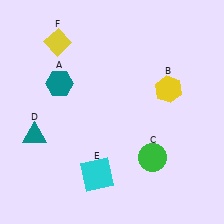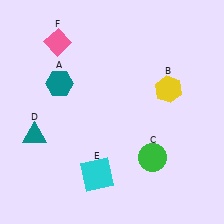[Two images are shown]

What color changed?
The diamond (F) changed from yellow in Image 1 to pink in Image 2.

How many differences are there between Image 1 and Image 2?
There is 1 difference between the two images.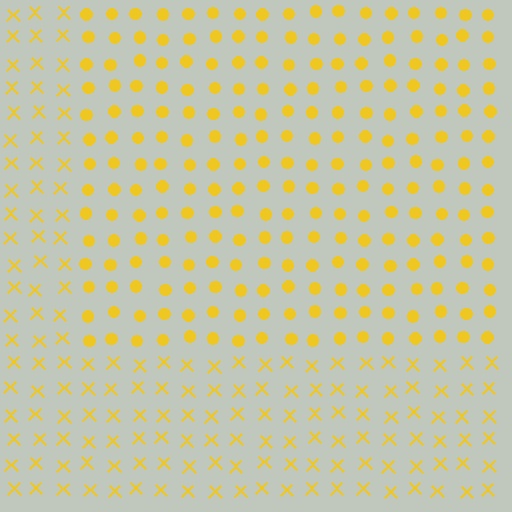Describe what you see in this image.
The image is filled with small yellow elements arranged in a uniform grid. A rectangle-shaped region contains circles, while the surrounding area contains X marks. The boundary is defined purely by the change in element shape.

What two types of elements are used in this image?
The image uses circles inside the rectangle region and X marks outside it.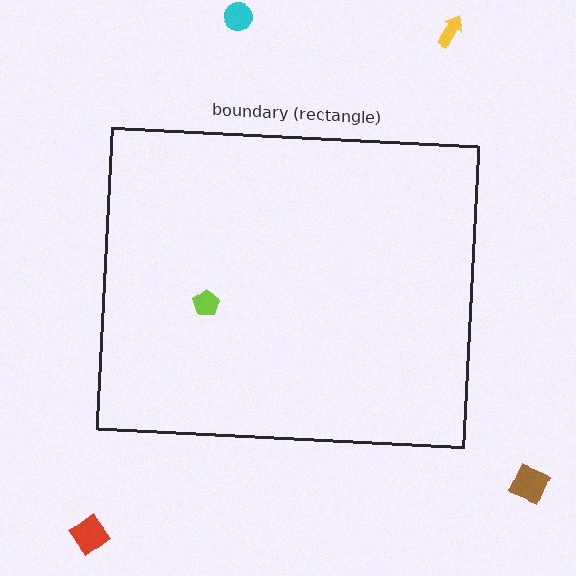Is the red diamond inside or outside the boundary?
Outside.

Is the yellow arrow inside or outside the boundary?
Outside.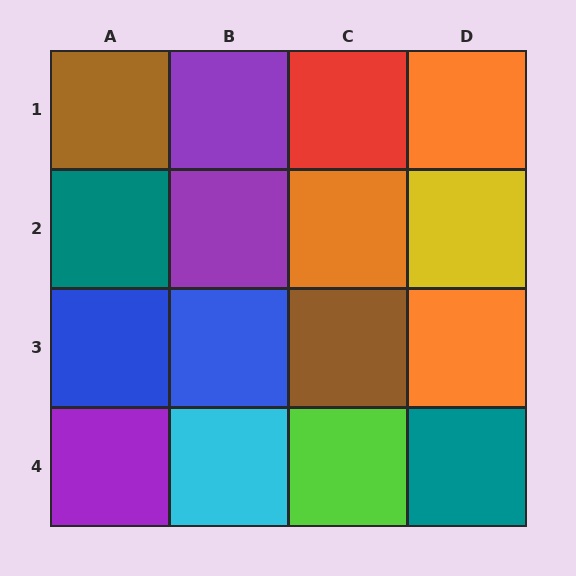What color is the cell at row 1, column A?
Brown.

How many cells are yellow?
1 cell is yellow.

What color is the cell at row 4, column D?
Teal.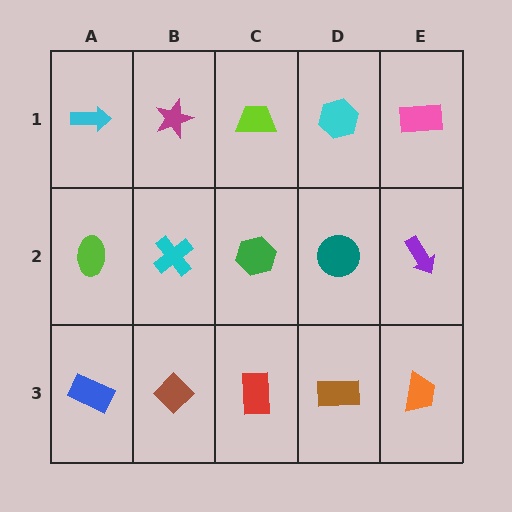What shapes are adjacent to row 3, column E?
A purple arrow (row 2, column E), a brown rectangle (row 3, column D).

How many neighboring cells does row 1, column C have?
3.